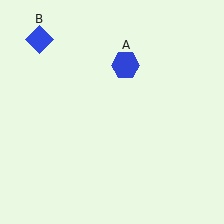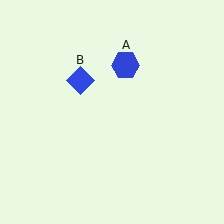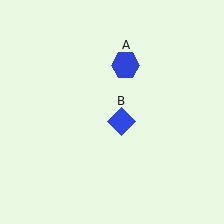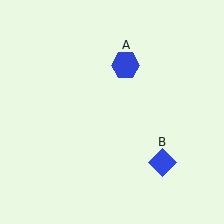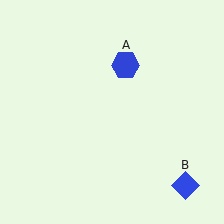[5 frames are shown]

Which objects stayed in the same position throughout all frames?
Blue hexagon (object A) remained stationary.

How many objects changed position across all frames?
1 object changed position: blue diamond (object B).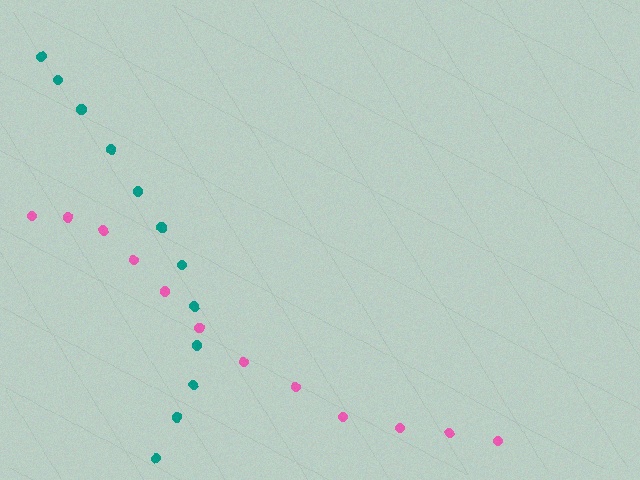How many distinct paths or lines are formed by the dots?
There are 2 distinct paths.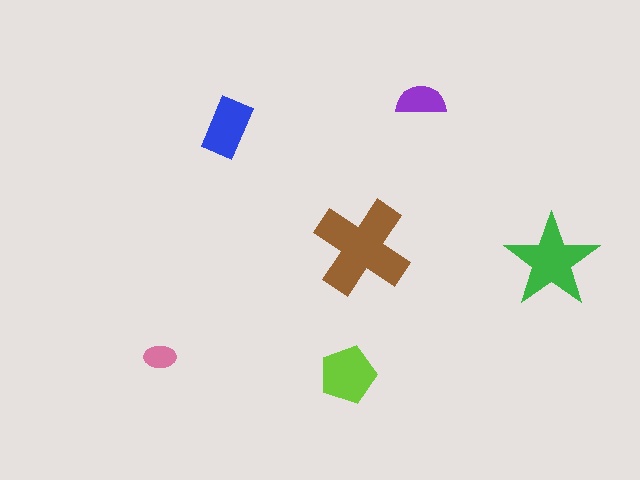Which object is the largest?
The brown cross.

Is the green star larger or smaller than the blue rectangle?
Larger.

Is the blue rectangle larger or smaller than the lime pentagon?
Smaller.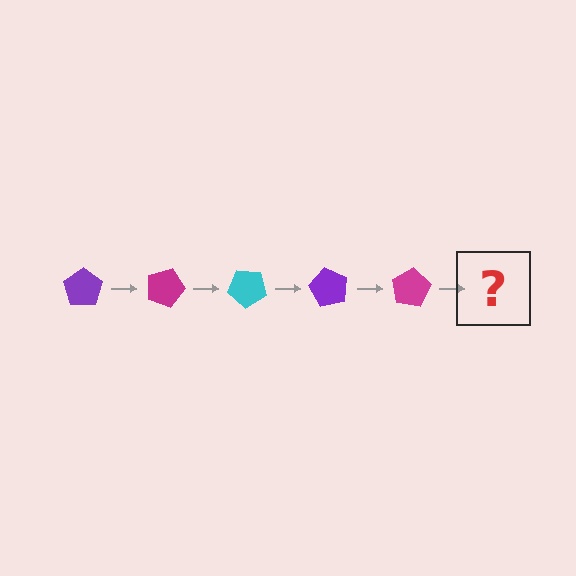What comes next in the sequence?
The next element should be a cyan pentagon, rotated 100 degrees from the start.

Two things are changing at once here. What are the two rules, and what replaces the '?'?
The two rules are that it rotates 20 degrees each step and the color cycles through purple, magenta, and cyan. The '?' should be a cyan pentagon, rotated 100 degrees from the start.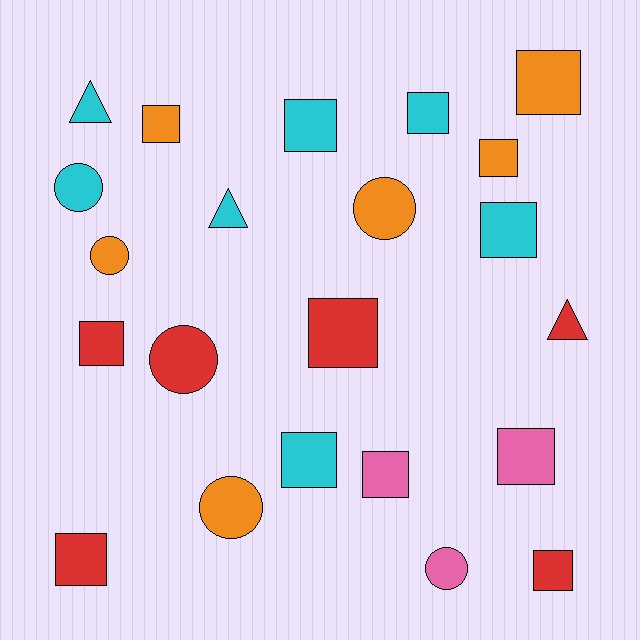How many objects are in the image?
There are 22 objects.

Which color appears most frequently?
Cyan, with 7 objects.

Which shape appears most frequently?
Square, with 13 objects.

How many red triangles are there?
There is 1 red triangle.